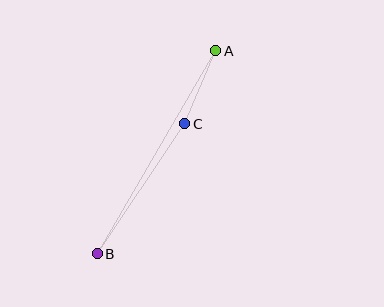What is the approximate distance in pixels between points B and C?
The distance between B and C is approximately 156 pixels.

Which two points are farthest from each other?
Points A and B are farthest from each other.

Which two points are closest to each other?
Points A and C are closest to each other.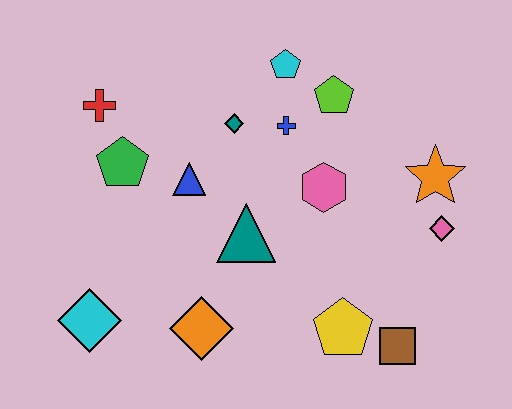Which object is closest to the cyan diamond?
The orange diamond is closest to the cyan diamond.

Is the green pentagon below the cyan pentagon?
Yes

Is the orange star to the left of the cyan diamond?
No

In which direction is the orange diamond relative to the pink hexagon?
The orange diamond is below the pink hexagon.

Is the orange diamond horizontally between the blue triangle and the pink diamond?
Yes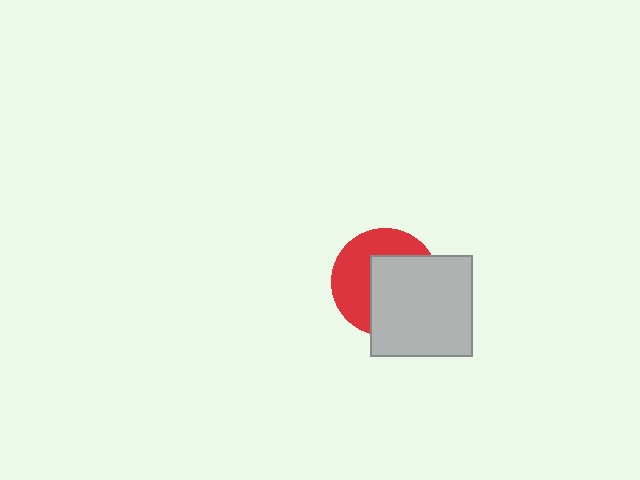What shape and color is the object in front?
The object in front is a light gray square.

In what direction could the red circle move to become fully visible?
The red circle could move toward the upper-left. That would shift it out from behind the light gray square entirely.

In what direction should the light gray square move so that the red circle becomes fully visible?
The light gray square should move toward the lower-right. That is the shortest direction to clear the overlap and leave the red circle fully visible.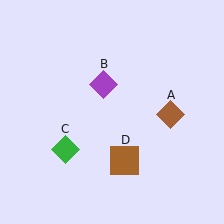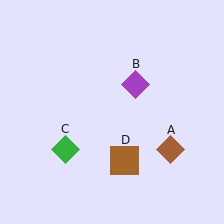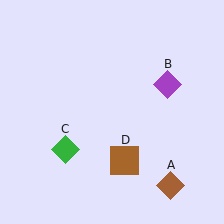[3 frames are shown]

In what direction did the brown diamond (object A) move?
The brown diamond (object A) moved down.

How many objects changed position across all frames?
2 objects changed position: brown diamond (object A), purple diamond (object B).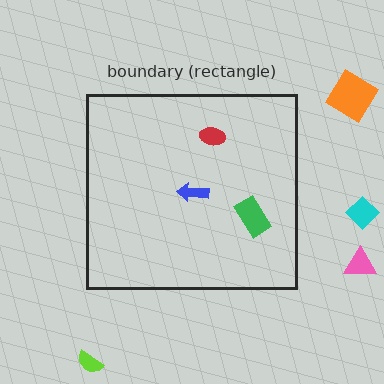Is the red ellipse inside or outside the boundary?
Inside.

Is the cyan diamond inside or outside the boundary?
Outside.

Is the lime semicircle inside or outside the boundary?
Outside.